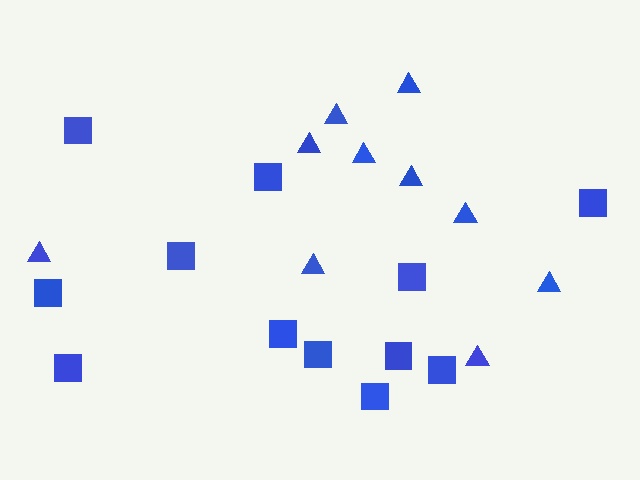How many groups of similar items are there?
There are 2 groups: one group of squares (12) and one group of triangles (10).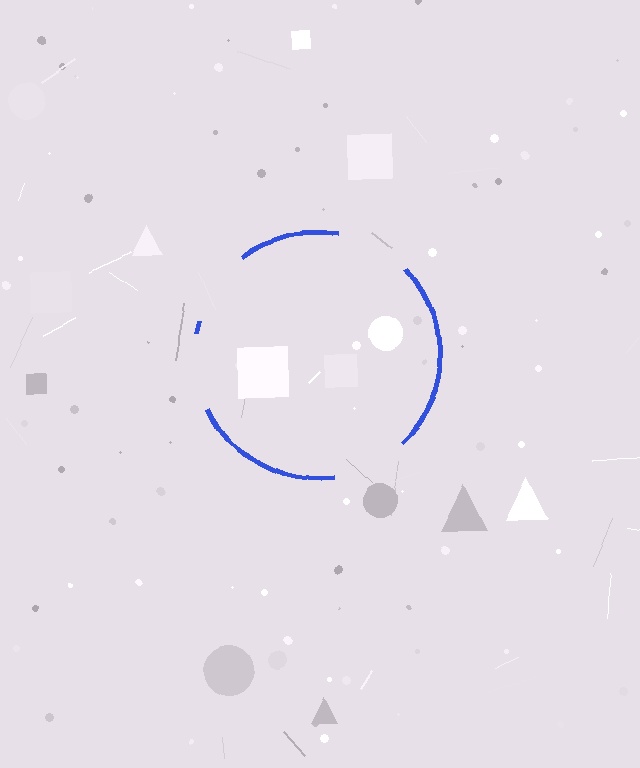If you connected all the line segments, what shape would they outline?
They would outline a circle.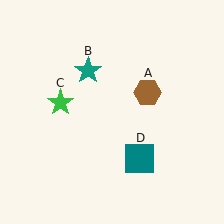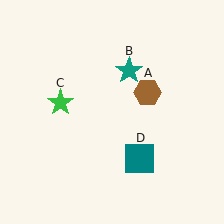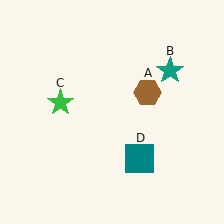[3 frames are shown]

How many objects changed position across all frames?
1 object changed position: teal star (object B).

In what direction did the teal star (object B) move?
The teal star (object B) moved right.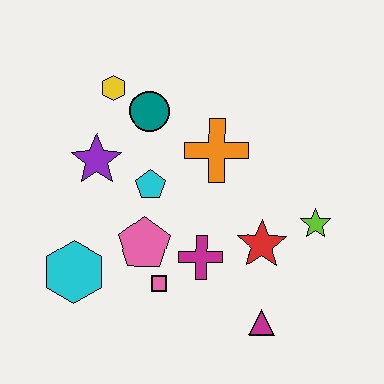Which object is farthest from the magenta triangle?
The yellow hexagon is farthest from the magenta triangle.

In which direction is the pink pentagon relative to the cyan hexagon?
The pink pentagon is to the right of the cyan hexagon.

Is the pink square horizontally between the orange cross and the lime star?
No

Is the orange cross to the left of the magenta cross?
No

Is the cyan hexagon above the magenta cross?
No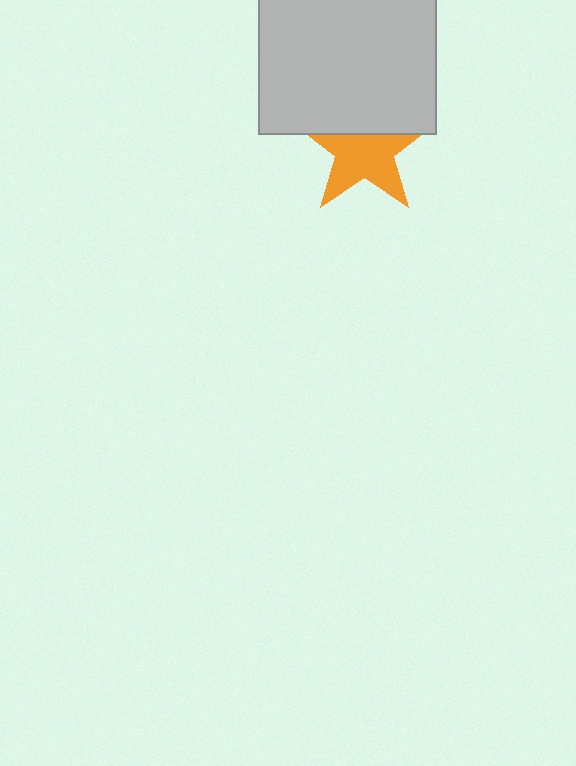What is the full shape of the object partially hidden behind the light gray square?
The partially hidden object is an orange star.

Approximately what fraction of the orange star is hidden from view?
Roughly 37% of the orange star is hidden behind the light gray square.